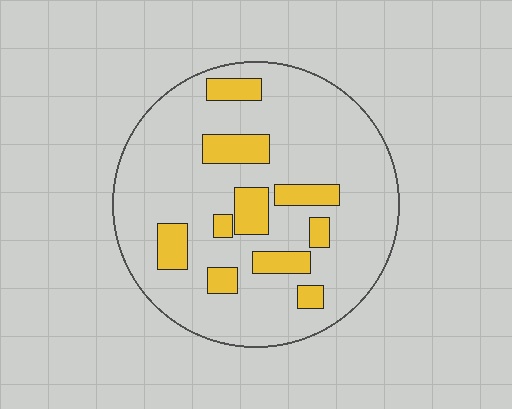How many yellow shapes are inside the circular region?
10.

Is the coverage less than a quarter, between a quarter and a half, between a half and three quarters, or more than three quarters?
Less than a quarter.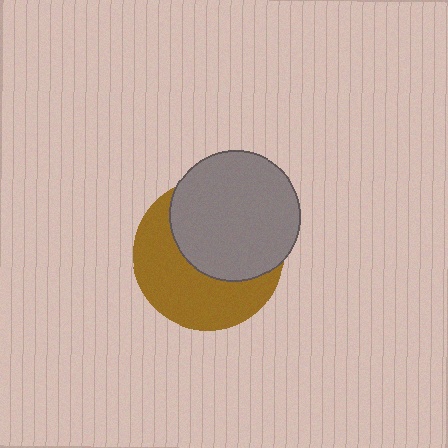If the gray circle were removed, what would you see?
You would see the complete brown circle.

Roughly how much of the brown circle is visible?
About half of it is visible (roughly 49%).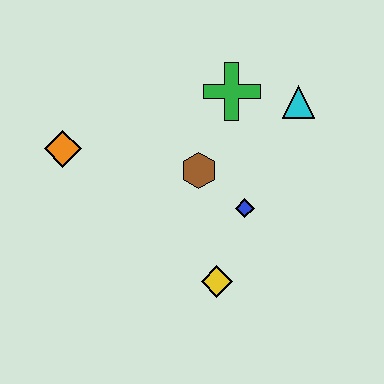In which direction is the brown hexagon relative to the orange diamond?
The brown hexagon is to the right of the orange diamond.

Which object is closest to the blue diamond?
The brown hexagon is closest to the blue diamond.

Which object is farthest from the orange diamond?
The cyan triangle is farthest from the orange diamond.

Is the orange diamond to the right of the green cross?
No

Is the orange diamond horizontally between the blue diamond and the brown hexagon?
No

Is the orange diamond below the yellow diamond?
No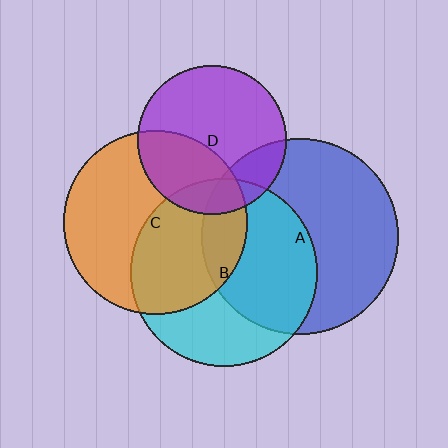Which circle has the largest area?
Circle A (blue).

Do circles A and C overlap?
Yes.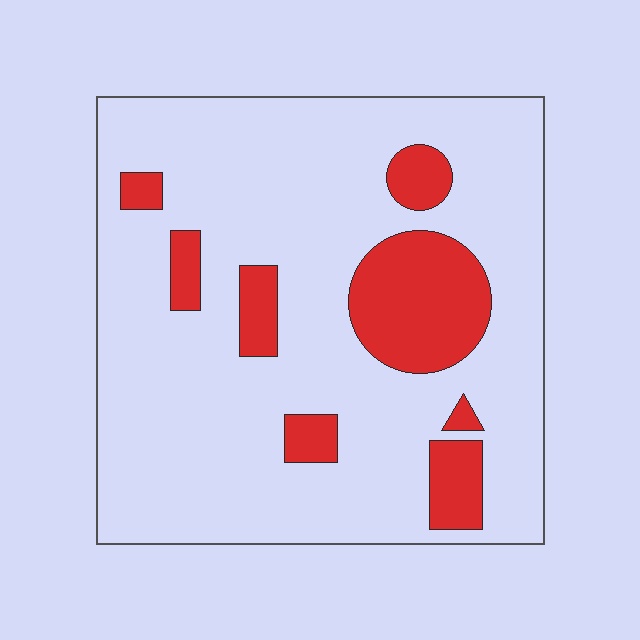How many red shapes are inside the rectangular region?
8.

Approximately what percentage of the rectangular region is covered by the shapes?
Approximately 20%.